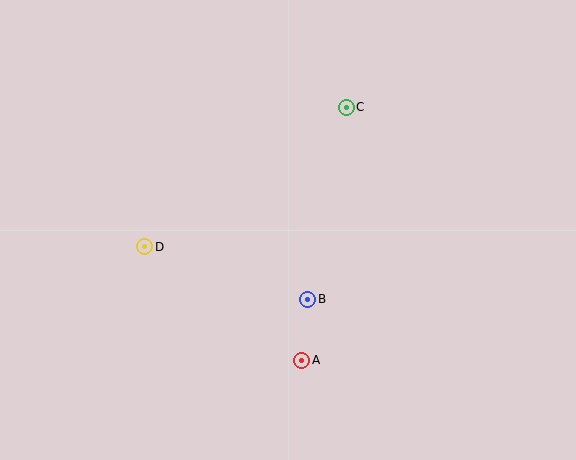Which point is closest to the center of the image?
Point B at (308, 299) is closest to the center.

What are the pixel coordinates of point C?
Point C is at (346, 107).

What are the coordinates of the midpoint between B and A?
The midpoint between B and A is at (305, 330).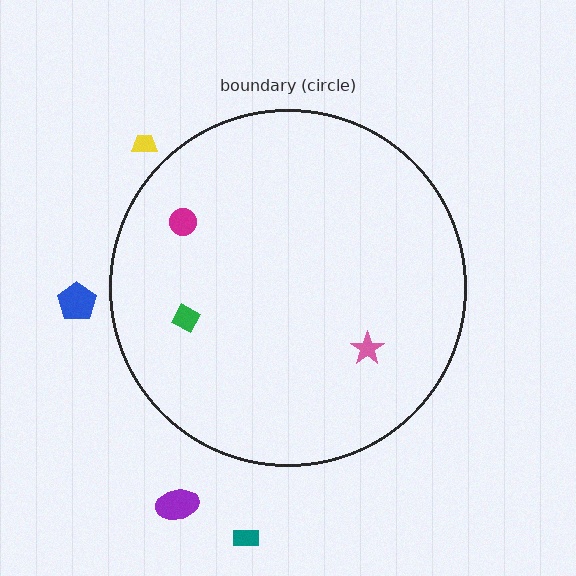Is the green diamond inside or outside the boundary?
Inside.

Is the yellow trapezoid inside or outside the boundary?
Outside.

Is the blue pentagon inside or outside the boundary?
Outside.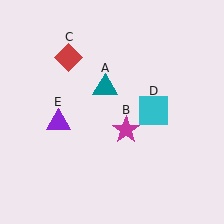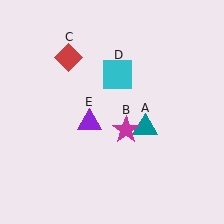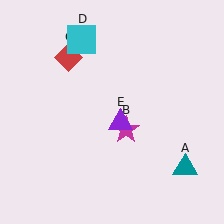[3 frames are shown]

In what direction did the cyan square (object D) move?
The cyan square (object D) moved up and to the left.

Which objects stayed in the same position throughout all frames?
Magenta star (object B) and red diamond (object C) remained stationary.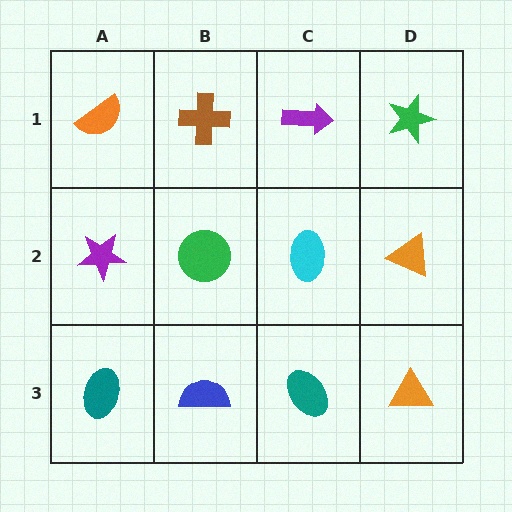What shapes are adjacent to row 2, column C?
A purple arrow (row 1, column C), a teal ellipse (row 3, column C), a green circle (row 2, column B), an orange triangle (row 2, column D).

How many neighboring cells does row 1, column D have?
2.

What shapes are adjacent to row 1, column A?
A purple star (row 2, column A), a brown cross (row 1, column B).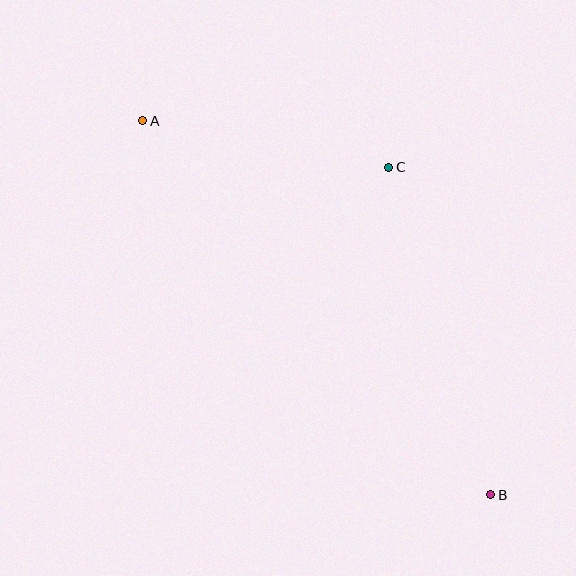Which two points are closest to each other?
Points A and C are closest to each other.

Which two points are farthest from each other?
Points A and B are farthest from each other.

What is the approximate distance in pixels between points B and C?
The distance between B and C is approximately 343 pixels.